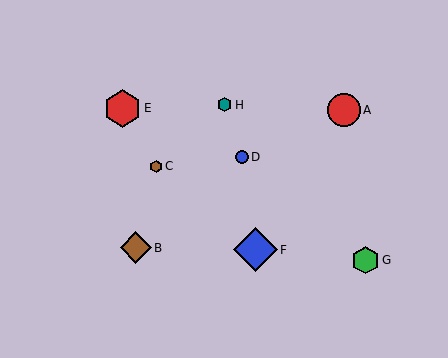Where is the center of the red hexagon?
The center of the red hexagon is at (123, 108).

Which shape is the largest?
The blue diamond (labeled F) is the largest.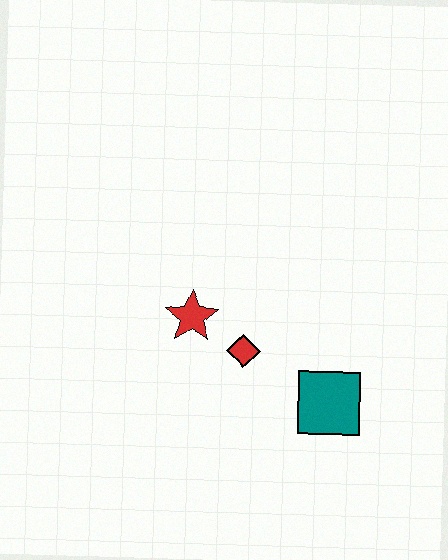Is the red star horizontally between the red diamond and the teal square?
No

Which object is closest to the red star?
The red diamond is closest to the red star.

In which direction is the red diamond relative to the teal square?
The red diamond is to the left of the teal square.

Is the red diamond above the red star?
No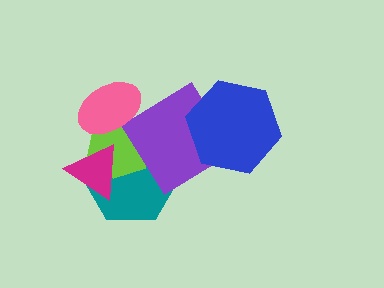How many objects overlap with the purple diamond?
3 objects overlap with the purple diamond.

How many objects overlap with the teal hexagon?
4 objects overlap with the teal hexagon.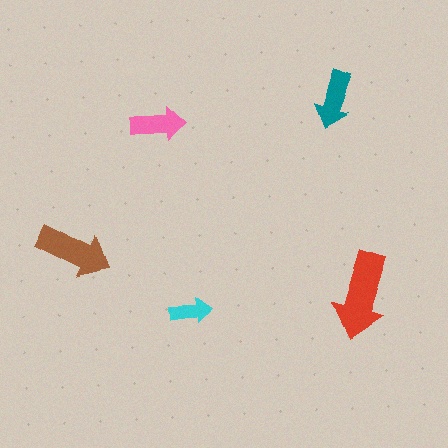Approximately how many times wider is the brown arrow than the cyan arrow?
About 2 times wider.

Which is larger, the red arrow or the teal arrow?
The red one.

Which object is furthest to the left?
The brown arrow is leftmost.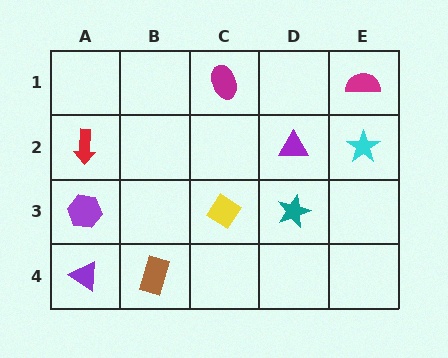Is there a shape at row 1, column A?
No, that cell is empty.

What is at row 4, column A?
A purple triangle.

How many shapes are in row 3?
3 shapes.